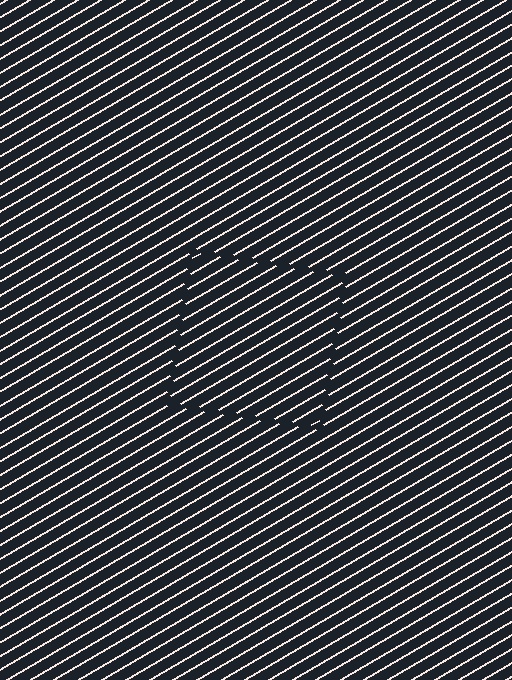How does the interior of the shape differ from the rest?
The interior of the shape contains the same grating, shifted by half a period — the contour is defined by the phase discontinuity where line-ends from the inner and outer gratings abut.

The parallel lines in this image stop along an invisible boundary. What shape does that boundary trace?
An illusory square. The interior of the shape contains the same grating, shifted by half a period — the contour is defined by the phase discontinuity where line-ends from the inner and outer gratings abut.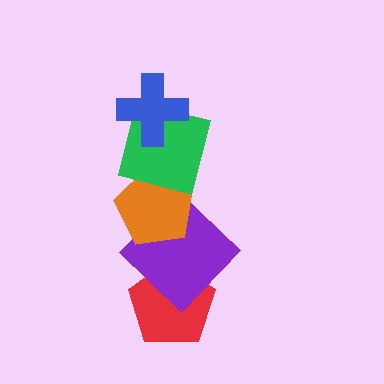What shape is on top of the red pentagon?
The purple diamond is on top of the red pentagon.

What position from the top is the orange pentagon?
The orange pentagon is 3rd from the top.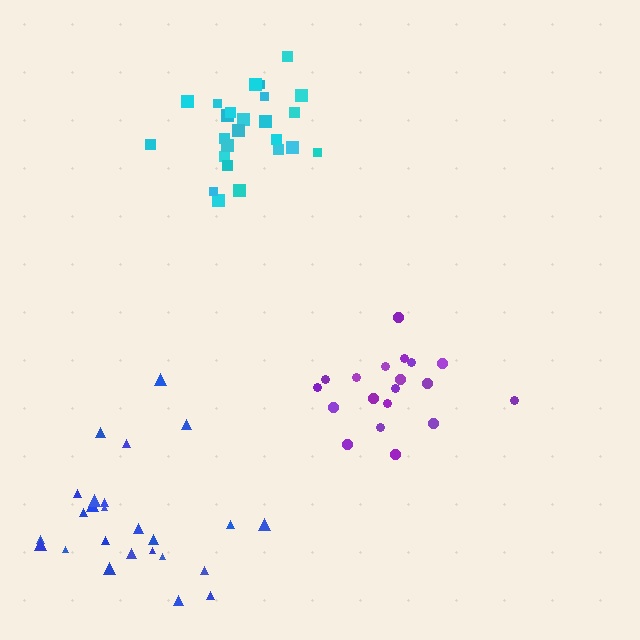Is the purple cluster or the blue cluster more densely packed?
Purple.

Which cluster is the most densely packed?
Cyan.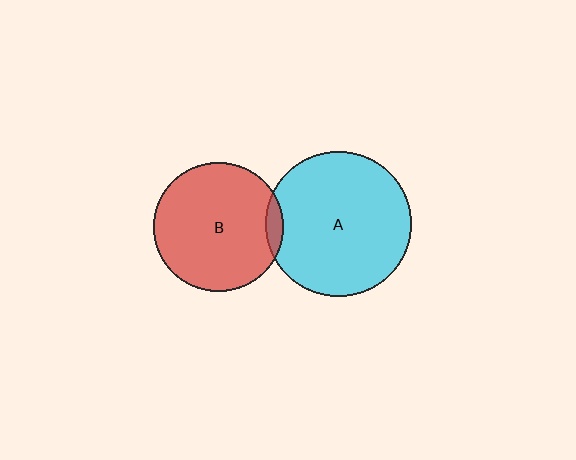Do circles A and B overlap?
Yes.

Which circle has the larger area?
Circle A (cyan).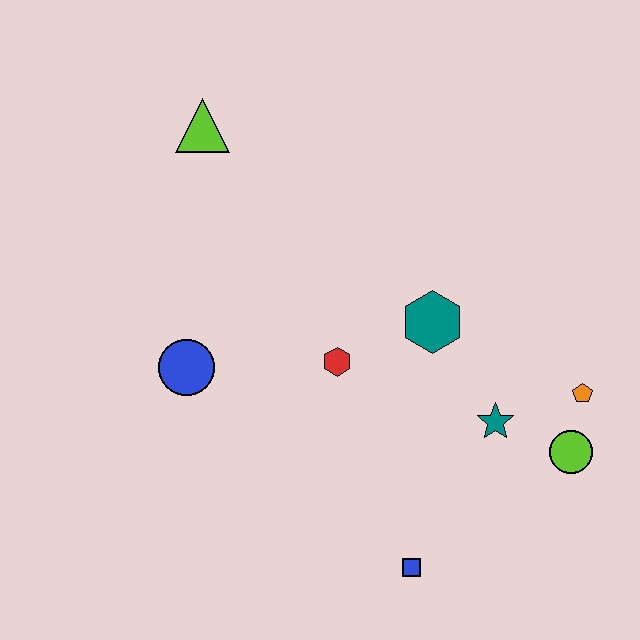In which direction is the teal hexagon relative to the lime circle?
The teal hexagon is to the left of the lime circle.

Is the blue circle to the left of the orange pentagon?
Yes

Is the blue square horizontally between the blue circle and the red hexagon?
No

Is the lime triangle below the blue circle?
No